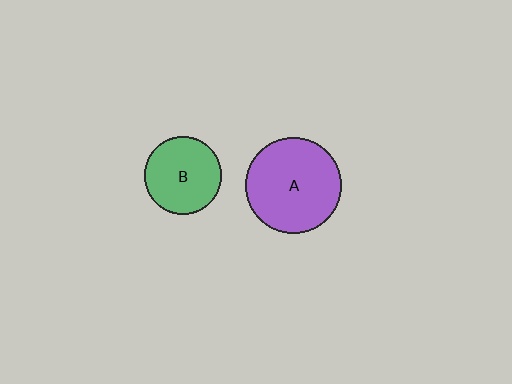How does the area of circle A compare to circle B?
Approximately 1.5 times.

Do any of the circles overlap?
No, none of the circles overlap.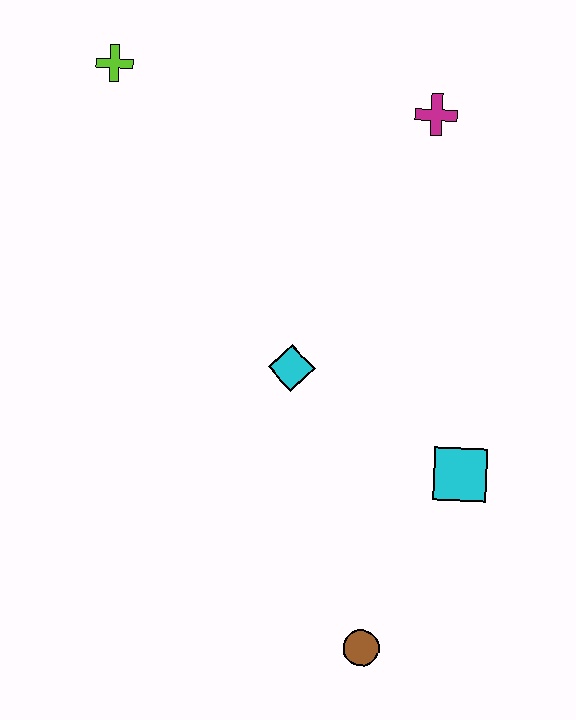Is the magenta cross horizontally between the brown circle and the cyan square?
Yes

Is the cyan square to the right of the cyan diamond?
Yes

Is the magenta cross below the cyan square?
No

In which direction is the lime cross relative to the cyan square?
The lime cross is above the cyan square.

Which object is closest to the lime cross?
The magenta cross is closest to the lime cross.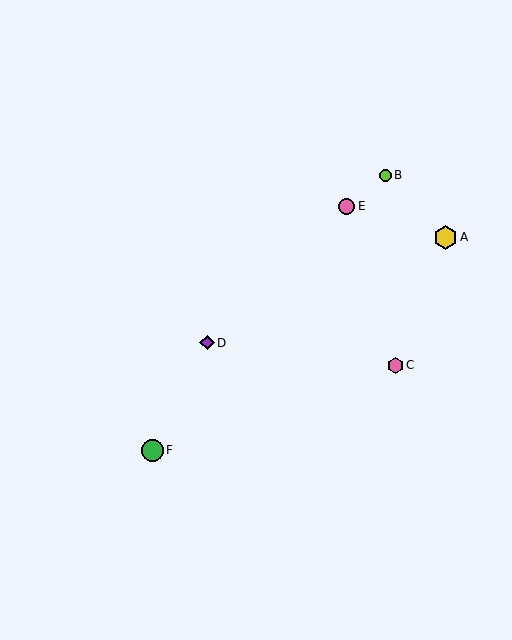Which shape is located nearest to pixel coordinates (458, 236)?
The yellow hexagon (labeled A) at (446, 237) is nearest to that location.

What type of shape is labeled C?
Shape C is a pink hexagon.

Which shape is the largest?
The yellow hexagon (labeled A) is the largest.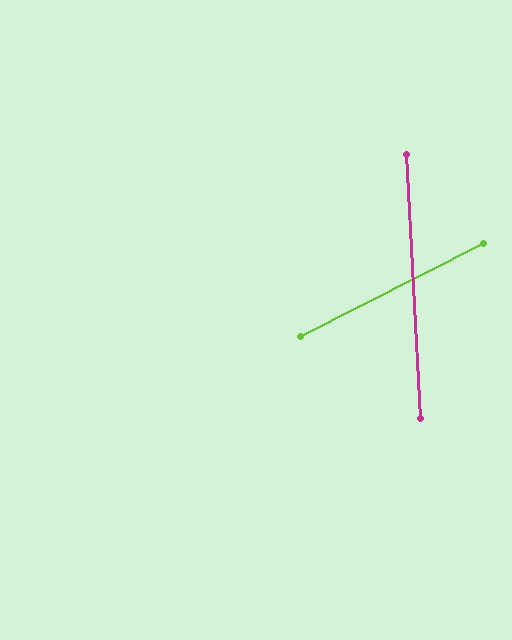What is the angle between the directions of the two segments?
Approximately 66 degrees.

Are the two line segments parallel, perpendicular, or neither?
Neither parallel nor perpendicular — they differ by about 66°.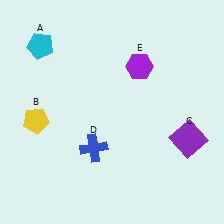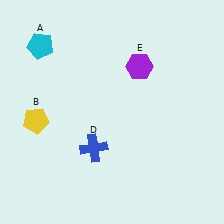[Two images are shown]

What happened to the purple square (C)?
The purple square (C) was removed in Image 2. It was in the bottom-right area of Image 1.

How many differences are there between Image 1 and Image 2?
There is 1 difference between the two images.